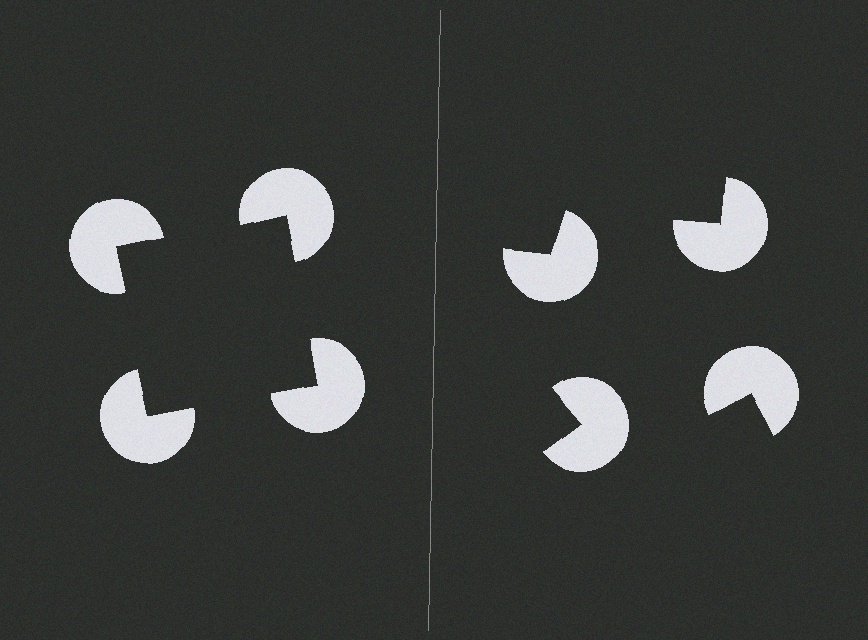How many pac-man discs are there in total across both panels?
8 — 4 on each side.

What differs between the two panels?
The pac-man discs are positioned identically on both sides; only the wedge orientations differ. On the left they align to a square; on the right they are misaligned.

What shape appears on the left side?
An illusory square.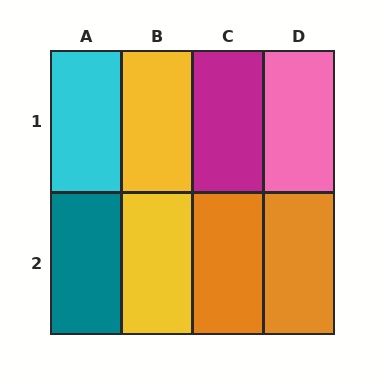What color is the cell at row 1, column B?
Yellow.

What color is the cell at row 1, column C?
Magenta.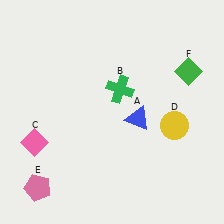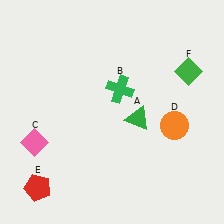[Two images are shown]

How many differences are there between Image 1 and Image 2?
There are 3 differences between the two images.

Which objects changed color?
A changed from blue to green. D changed from yellow to orange. E changed from pink to red.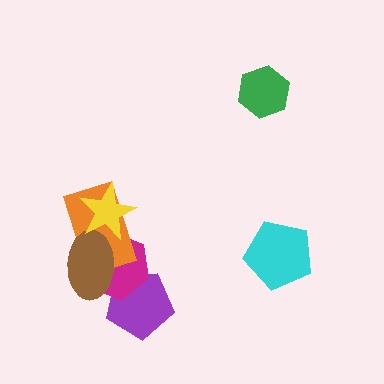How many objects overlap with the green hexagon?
0 objects overlap with the green hexagon.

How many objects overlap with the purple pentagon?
2 objects overlap with the purple pentagon.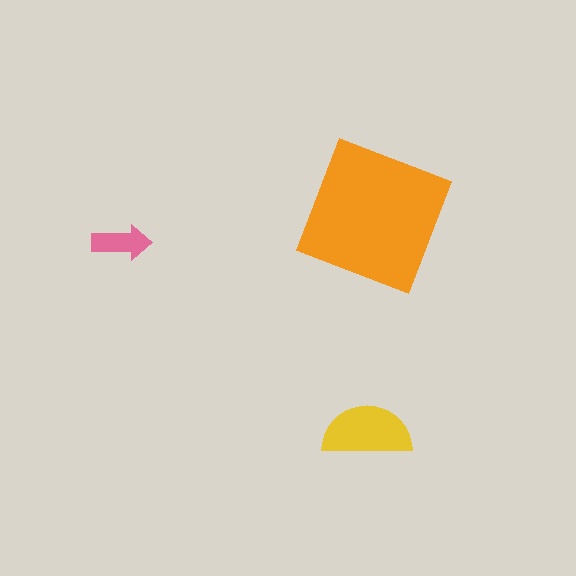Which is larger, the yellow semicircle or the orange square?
The orange square.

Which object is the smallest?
The pink arrow.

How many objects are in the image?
There are 3 objects in the image.